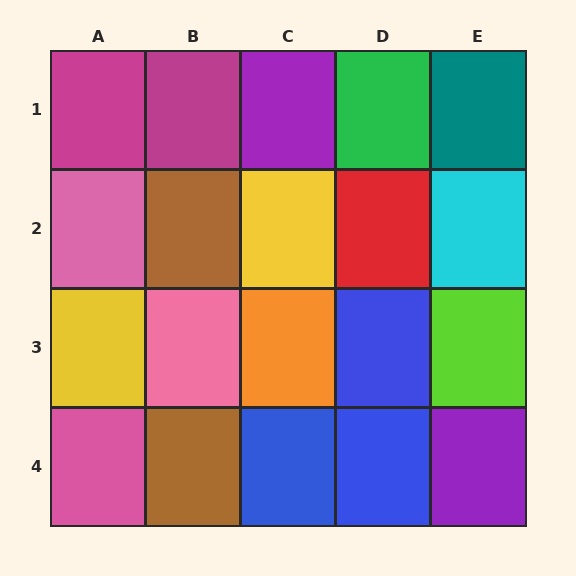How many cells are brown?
2 cells are brown.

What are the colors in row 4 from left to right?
Pink, brown, blue, blue, purple.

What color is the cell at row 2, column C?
Yellow.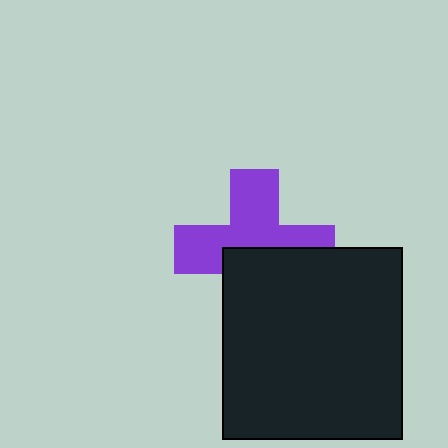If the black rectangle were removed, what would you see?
You would see the complete purple cross.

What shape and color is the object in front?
The object in front is a black rectangle.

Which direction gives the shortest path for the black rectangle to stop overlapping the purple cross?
Moving down gives the shortest separation.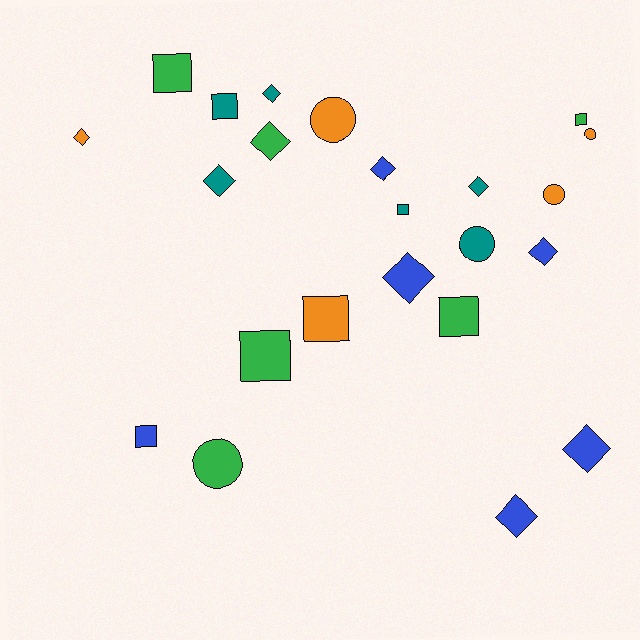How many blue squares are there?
There is 1 blue square.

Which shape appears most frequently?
Diamond, with 10 objects.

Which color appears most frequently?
Teal, with 6 objects.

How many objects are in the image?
There are 23 objects.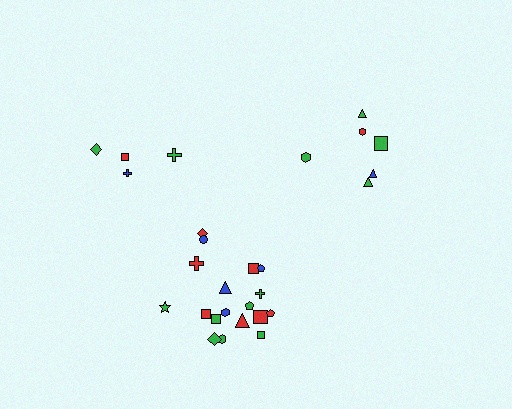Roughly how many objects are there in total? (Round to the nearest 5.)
Roughly 30 objects in total.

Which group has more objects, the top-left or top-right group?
The top-right group.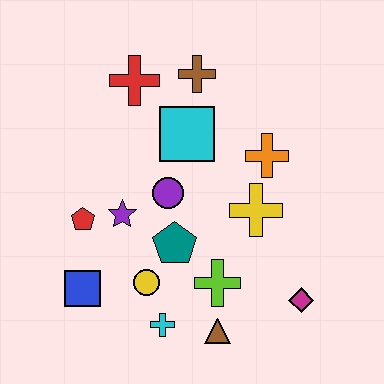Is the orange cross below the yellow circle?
No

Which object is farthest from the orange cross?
The blue square is farthest from the orange cross.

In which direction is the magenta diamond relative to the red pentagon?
The magenta diamond is to the right of the red pentagon.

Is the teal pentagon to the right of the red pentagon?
Yes